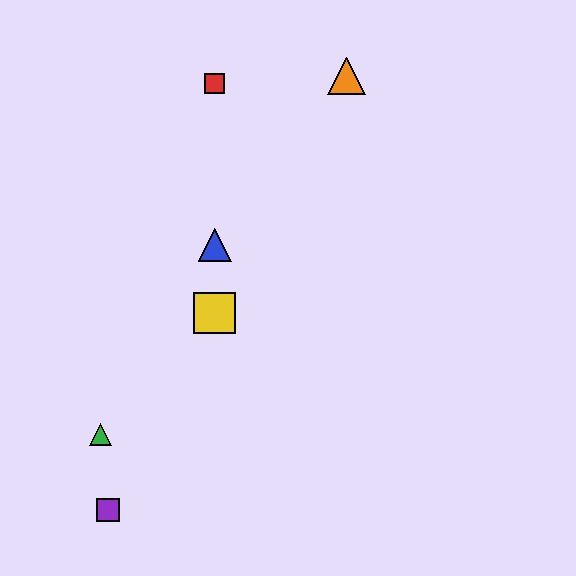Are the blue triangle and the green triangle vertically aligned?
No, the blue triangle is at x≈215 and the green triangle is at x≈101.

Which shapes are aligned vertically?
The red square, the blue triangle, the yellow square are aligned vertically.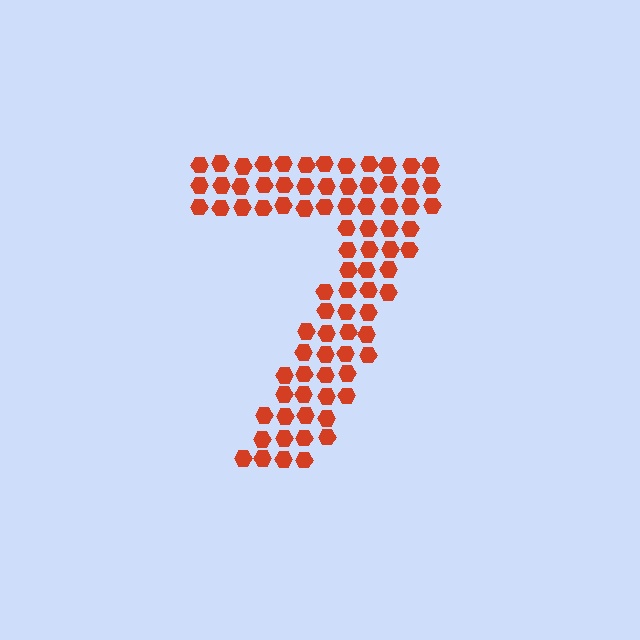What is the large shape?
The large shape is the digit 7.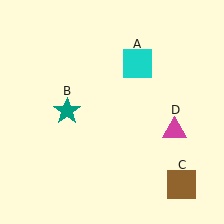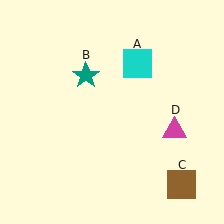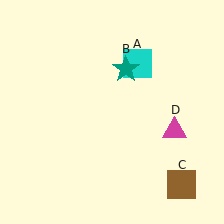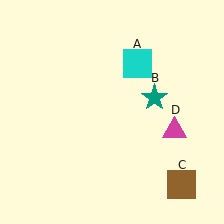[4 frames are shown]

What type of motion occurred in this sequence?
The teal star (object B) rotated clockwise around the center of the scene.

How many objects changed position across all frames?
1 object changed position: teal star (object B).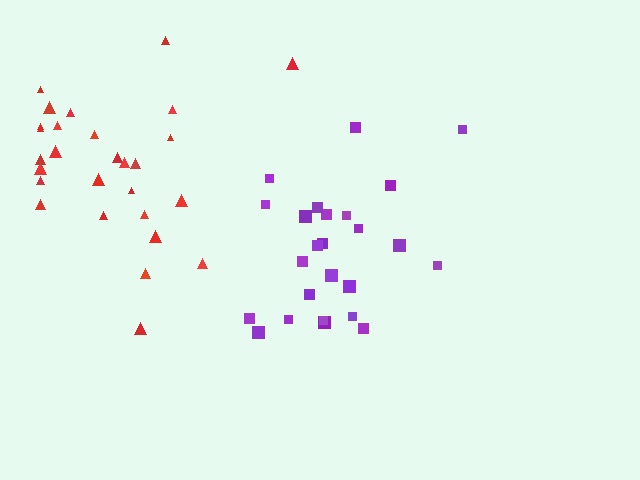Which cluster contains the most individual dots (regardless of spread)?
Red (28).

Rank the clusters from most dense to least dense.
purple, red.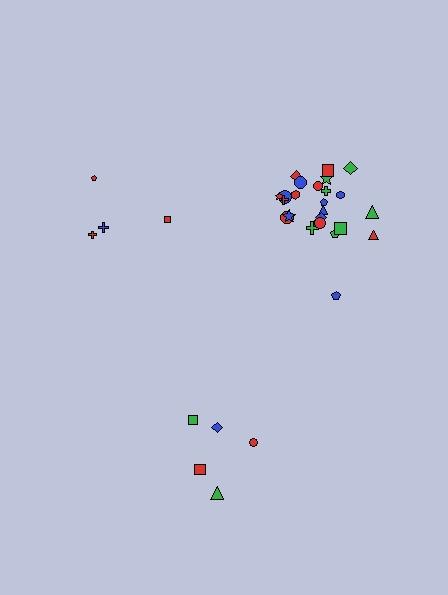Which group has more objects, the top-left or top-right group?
The top-right group.